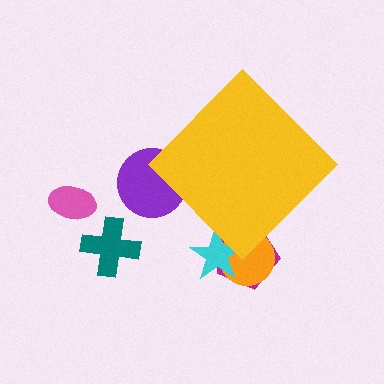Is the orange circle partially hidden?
Yes, the orange circle is partially hidden behind the yellow diamond.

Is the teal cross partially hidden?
No, the teal cross is fully visible.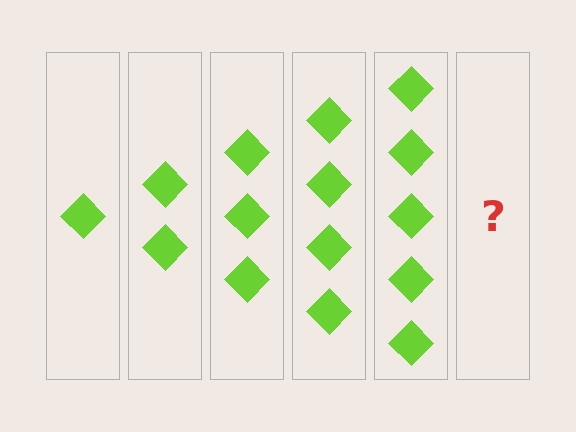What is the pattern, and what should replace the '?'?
The pattern is that each step adds one more diamond. The '?' should be 6 diamonds.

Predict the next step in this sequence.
The next step is 6 diamonds.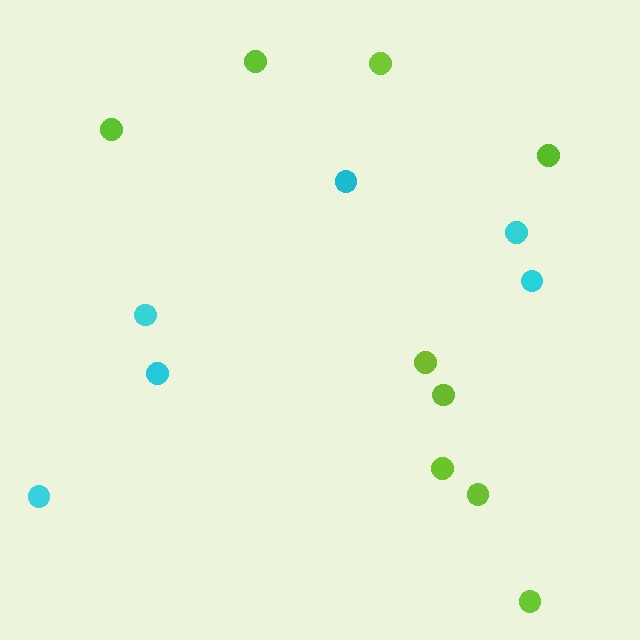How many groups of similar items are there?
There are 2 groups: one group of lime circles (9) and one group of cyan circles (6).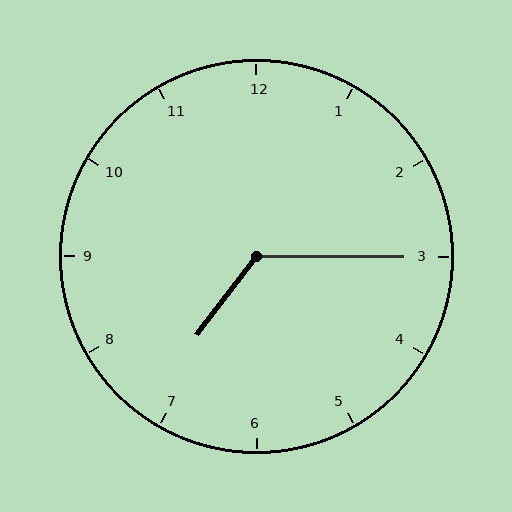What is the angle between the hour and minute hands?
Approximately 128 degrees.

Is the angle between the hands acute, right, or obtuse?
It is obtuse.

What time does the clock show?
7:15.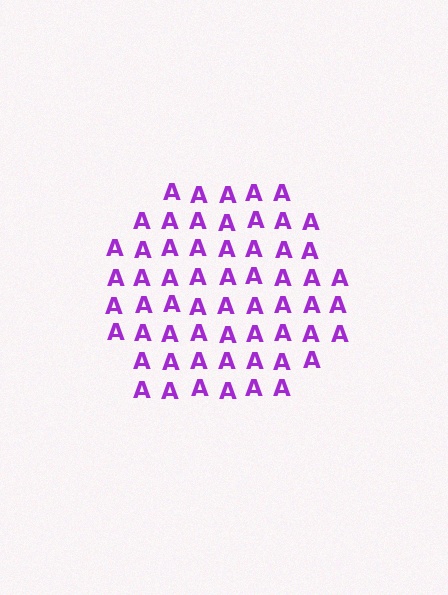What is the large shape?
The large shape is a hexagon.